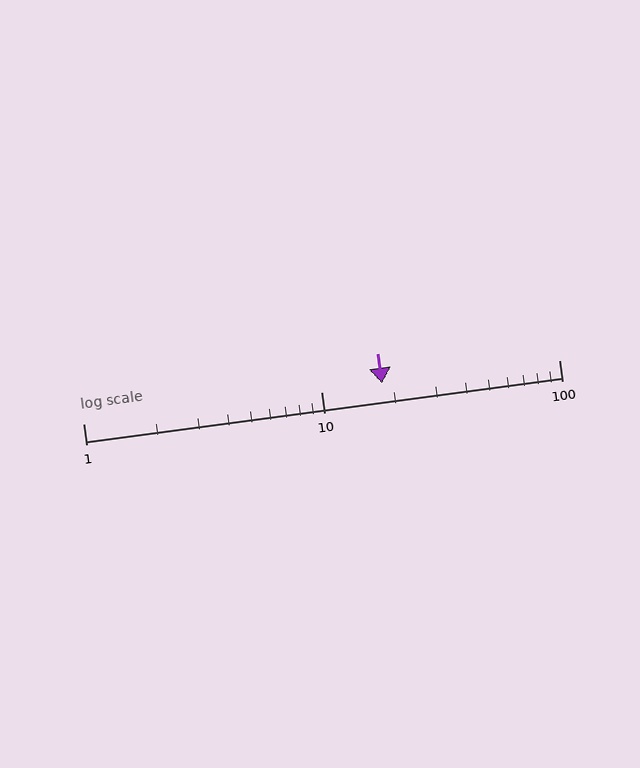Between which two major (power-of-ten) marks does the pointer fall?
The pointer is between 10 and 100.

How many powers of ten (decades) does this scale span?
The scale spans 2 decades, from 1 to 100.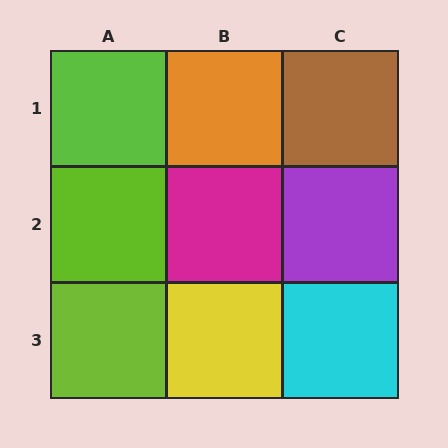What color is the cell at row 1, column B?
Orange.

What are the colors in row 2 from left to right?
Lime, magenta, purple.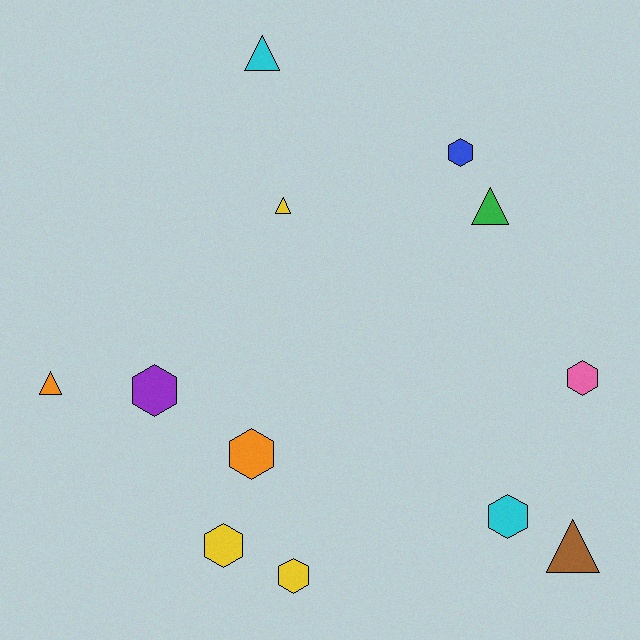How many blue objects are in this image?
There is 1 blue object.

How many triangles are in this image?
There are 5 triangles.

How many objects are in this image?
There are 12 objects.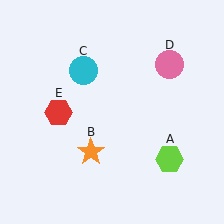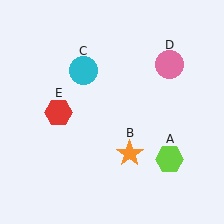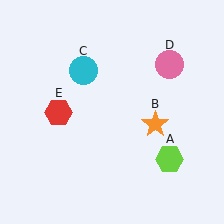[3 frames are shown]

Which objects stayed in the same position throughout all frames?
Lime hexagon (object A) and cyan circle (object C) and pink circle (object D) and red hexagon (object E) remained stationary.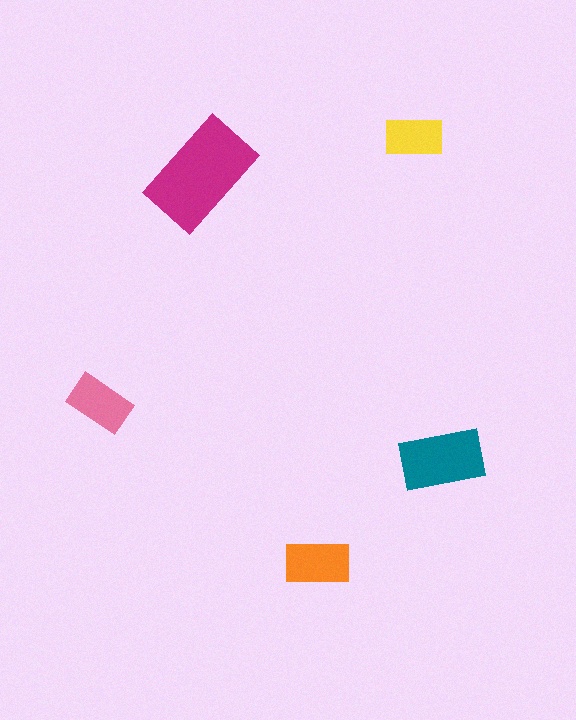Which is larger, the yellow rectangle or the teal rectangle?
The teal one.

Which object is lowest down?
The orange rectangle is bottommost.